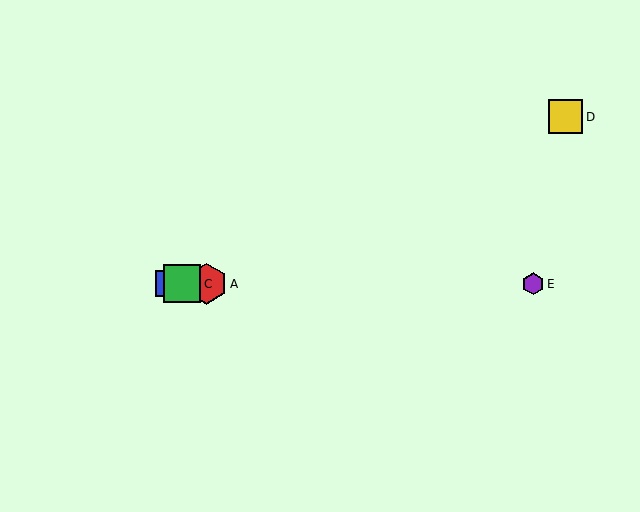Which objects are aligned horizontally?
Objects A, B, C, E are aligned horizontally.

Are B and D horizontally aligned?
No, B is at y≈284 and D is at y≈117.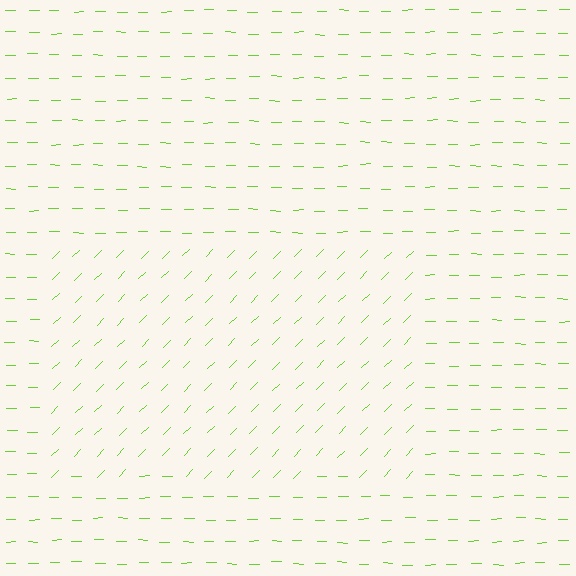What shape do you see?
I see a rectangle.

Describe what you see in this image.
The image is filled with small lime line segments. A rectangle region in the image has lines oriented differently from the surrounding lines, creating a visible texture boundary.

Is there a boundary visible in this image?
Yes, there is a texture boundary formed by a change in line orientation.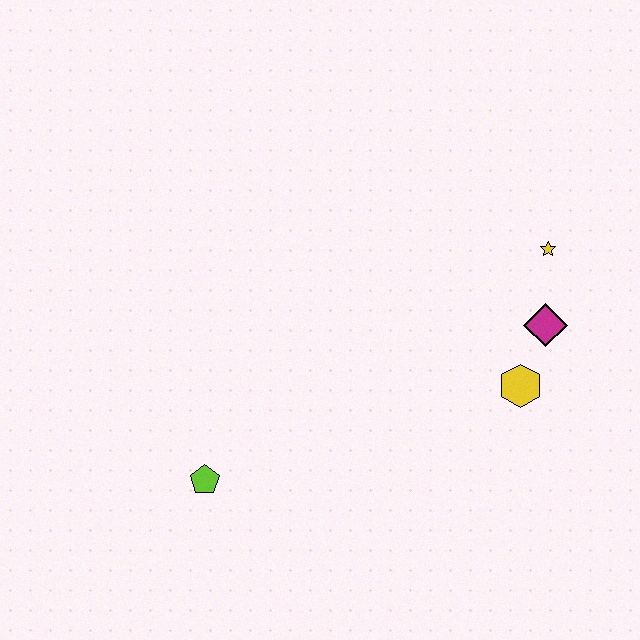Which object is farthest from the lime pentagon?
The yellow star is farthest from the lime pentagon.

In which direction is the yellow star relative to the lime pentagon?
The yellow star is to the right of the lime pentagon.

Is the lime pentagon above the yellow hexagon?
No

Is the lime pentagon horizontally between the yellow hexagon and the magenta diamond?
No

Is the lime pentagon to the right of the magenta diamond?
No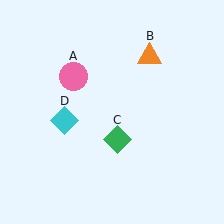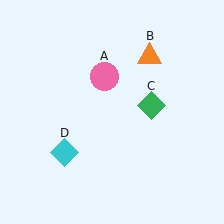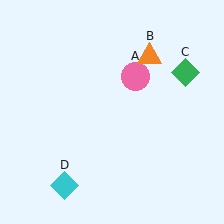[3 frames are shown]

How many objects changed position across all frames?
3 objects changed position: pink circle (object A), green diamond (object C), cyan diamond (object D).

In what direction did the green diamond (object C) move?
The green diamond (object C) moved up and to the right.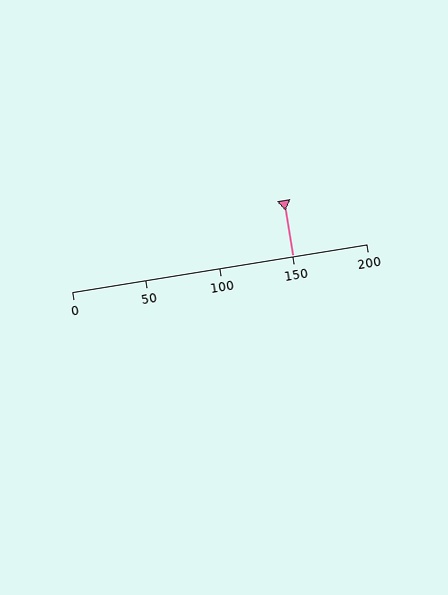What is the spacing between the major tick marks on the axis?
The major ticks are spaced 50 apart.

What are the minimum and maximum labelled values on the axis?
The axis runs from 0 to 200.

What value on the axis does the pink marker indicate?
The marker indicates approximately 150.